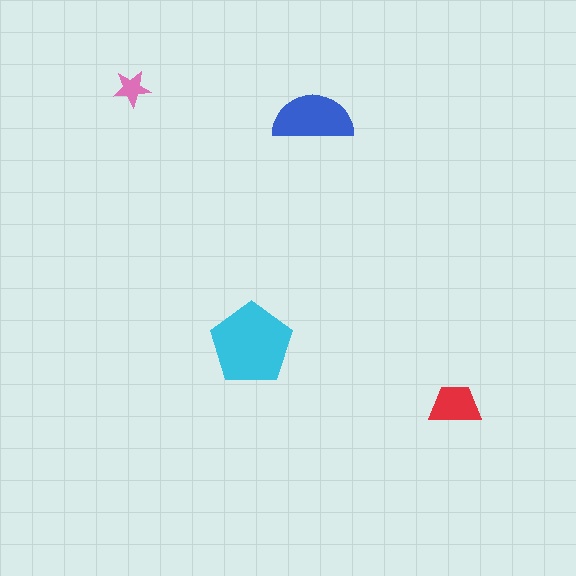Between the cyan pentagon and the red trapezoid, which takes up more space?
The cyan pentagon.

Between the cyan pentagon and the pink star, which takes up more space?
The cyan pentagon.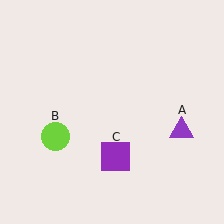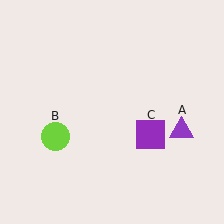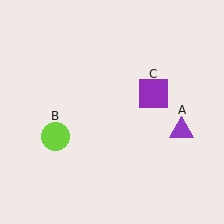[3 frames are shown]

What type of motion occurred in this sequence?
The purple square (object C) rotated counterclockwise around the center of the scene.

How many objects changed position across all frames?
1 object changed position: purple square (object C).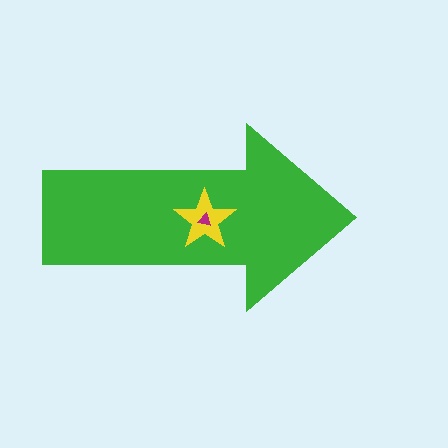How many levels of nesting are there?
3.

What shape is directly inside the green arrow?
The yellow star.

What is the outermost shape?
The green arrow.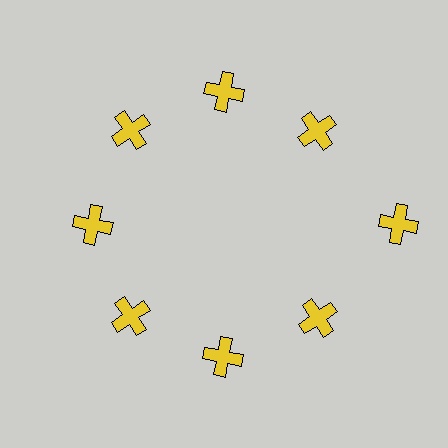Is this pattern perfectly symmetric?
No. The 8 yellow crosses are arranged in a ring, but one element near the 3 o'clock position is pushed outward from the center, breaking the 8-fold rotational symmetry.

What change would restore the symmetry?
The symmetry would be restored by moving it inward, back onto the ring so that all 8 crosses sit at equal angles and equal distance from the center.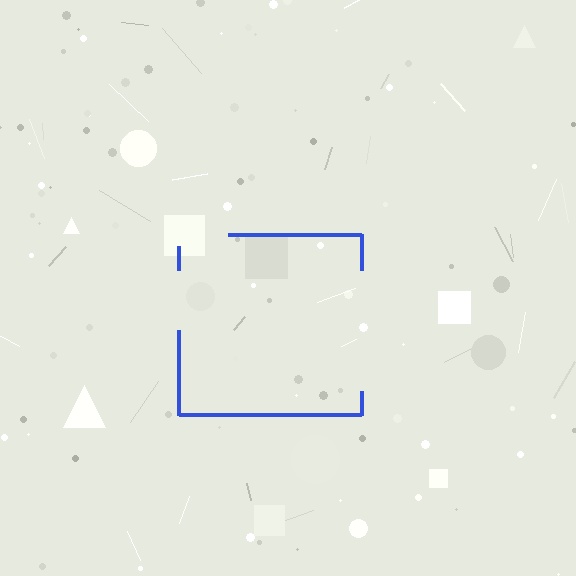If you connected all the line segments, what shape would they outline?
They would outline a square.